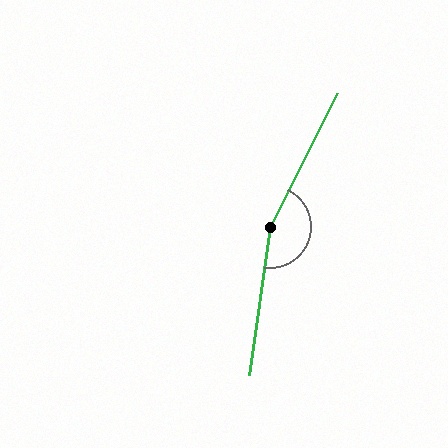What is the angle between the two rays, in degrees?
Approximately 161 degrees.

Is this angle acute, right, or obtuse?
It is obtuse.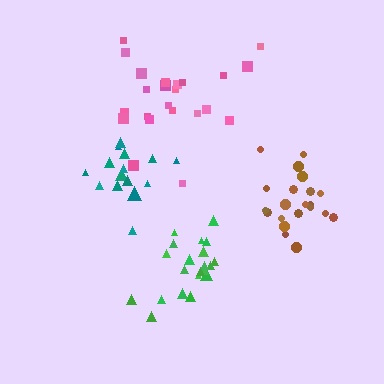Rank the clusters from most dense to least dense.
brown, green, teal, pink.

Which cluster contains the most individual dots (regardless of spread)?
Pink (23).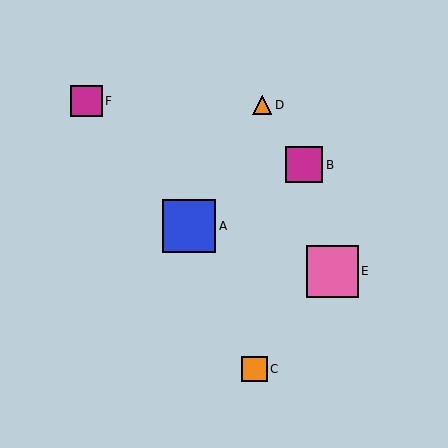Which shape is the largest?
The blue square (labeled A) is the largest.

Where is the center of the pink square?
The center of the pink square is at (332, 271).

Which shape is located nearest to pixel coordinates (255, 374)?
The orange square (labeled C) at (254, 369) is nearest to that location.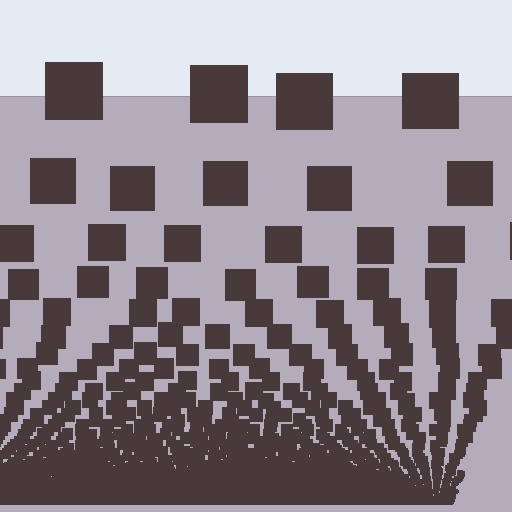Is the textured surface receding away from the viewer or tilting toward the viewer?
The surface appears to tilt toward the viewer. Texture elements get larger and sparser toward the top.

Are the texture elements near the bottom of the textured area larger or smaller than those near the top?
Smaller. The gradient is inverted — elements near the bottom are smaller and denser.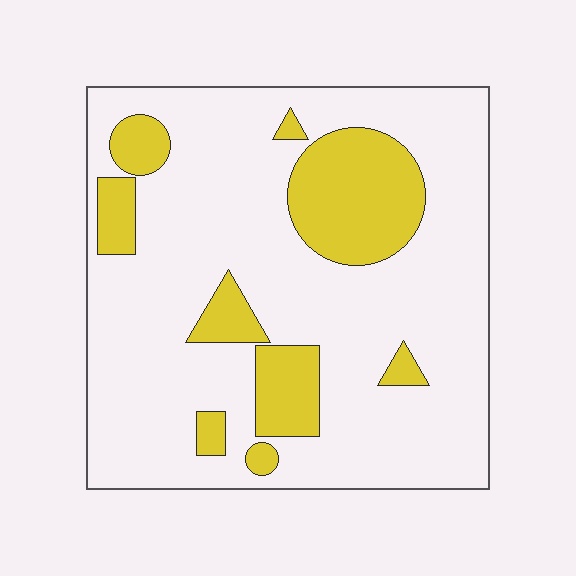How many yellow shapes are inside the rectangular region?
9.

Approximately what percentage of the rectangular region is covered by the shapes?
Approximately 20%.